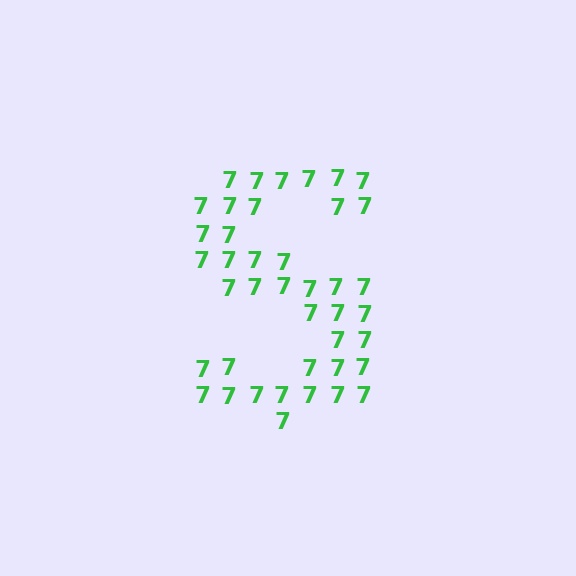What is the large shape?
The large shape is the letter S.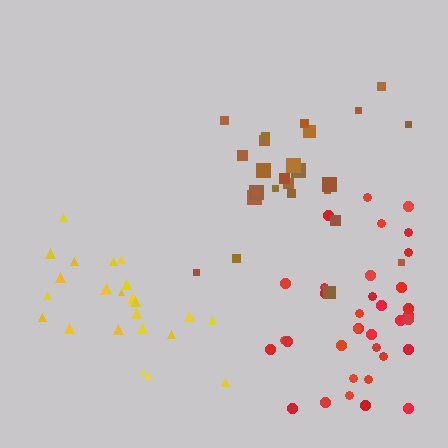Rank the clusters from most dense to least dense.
red, yellow, brown.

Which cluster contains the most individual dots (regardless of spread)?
Red (35).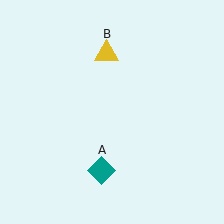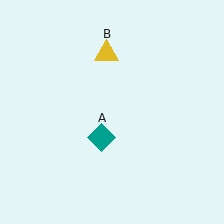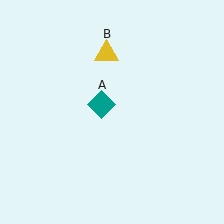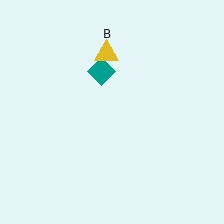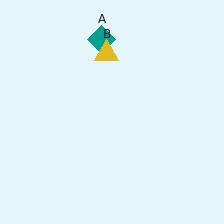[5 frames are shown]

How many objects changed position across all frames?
1 object changed position: teal diamond (object A).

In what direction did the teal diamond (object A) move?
The teal diamond (object A) moved up.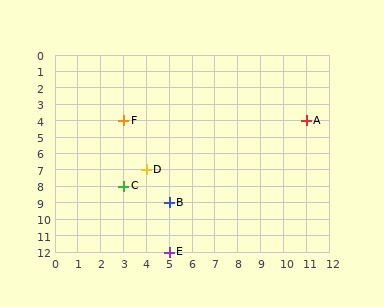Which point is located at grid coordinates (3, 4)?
Point F is at (3, 4).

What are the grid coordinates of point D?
Point D is at grid coordinates (4, 7).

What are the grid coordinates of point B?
Point B is at grid coordinates (5, 9).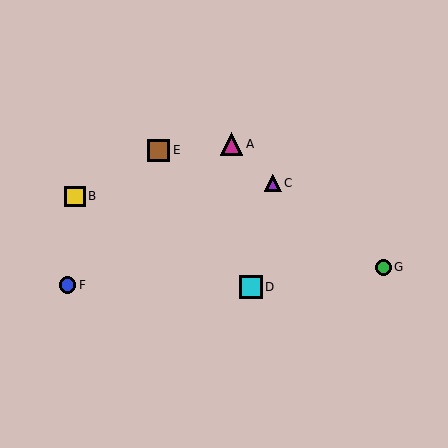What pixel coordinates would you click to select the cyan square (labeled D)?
Click at (251, 287) to select the cyan square D.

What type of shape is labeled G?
Shape G is a green circle.